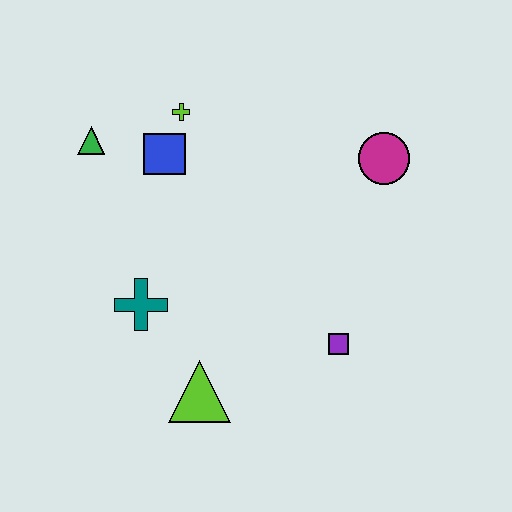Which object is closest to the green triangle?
The blue square is closest to the green triangle.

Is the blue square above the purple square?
Yes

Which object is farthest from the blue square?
The purple square is farthest from the blue square.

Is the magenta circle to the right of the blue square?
Yes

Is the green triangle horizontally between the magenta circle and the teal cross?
No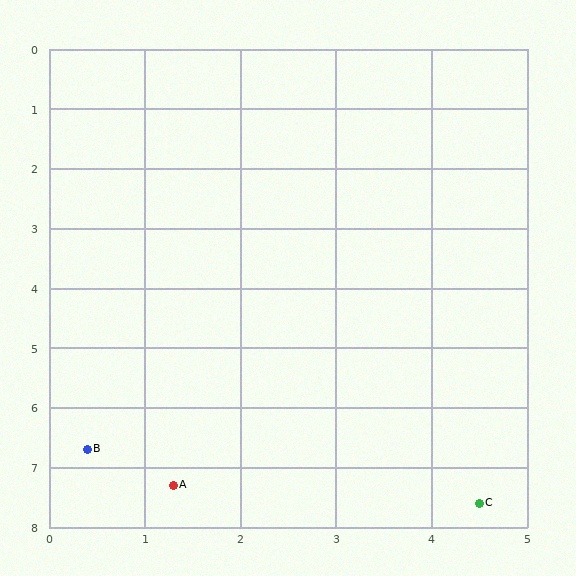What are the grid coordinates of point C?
Point C is at approximately (4.5, 7.6).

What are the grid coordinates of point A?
Point A is at approximately (1.3, 7.3).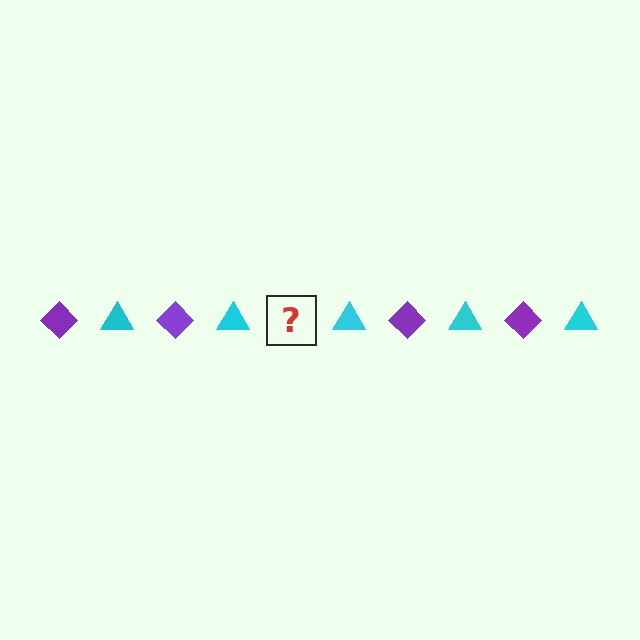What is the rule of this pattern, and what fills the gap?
The rule is that the pattern alternates between purple diamond and cyan triangle. The gap should be filled with a purple diamond.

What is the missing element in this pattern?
The missing element is a purple diamond.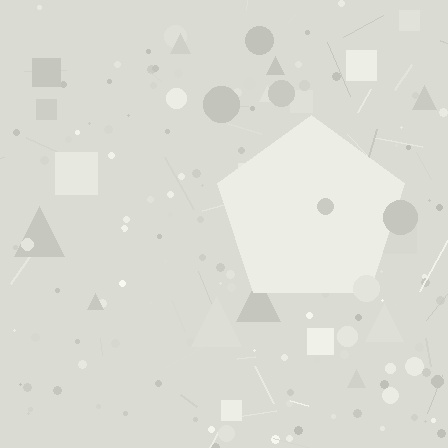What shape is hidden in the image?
A pentagon is hidden in the image.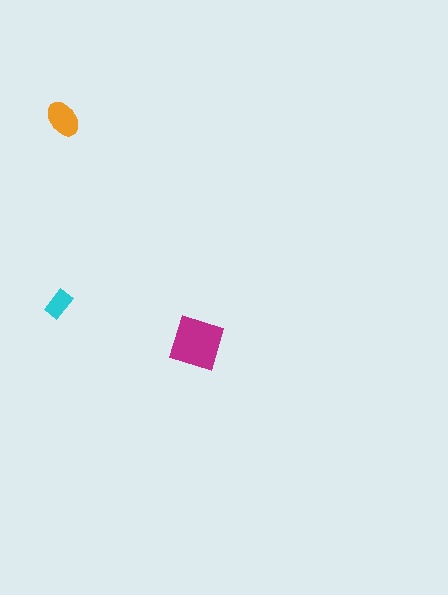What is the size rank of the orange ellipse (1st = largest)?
2nd.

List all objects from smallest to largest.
The cyan rectangle, the orange ellipse, the magenta diamond.